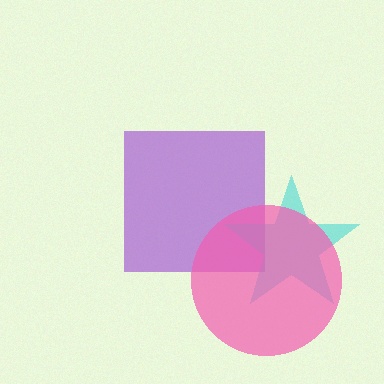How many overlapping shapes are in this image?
There are 3 overlapping shapes in the image.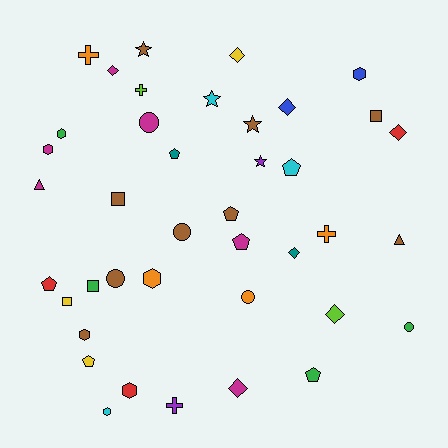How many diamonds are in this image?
There are 7 diamonds.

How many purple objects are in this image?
There are 2 purple objects.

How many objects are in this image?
There are 40 objects.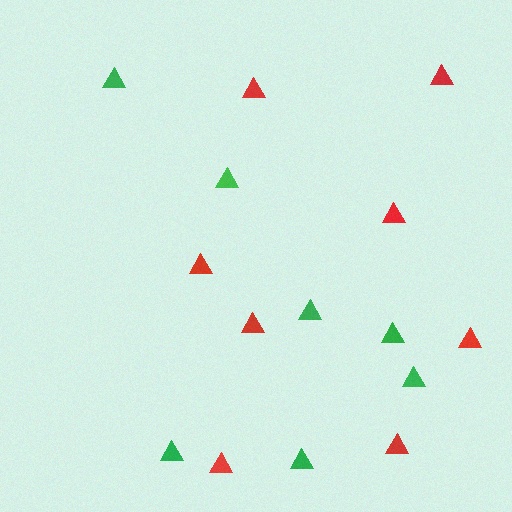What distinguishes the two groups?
There are 2 groups: one group of green triangles (7) and one group of red triangles (8).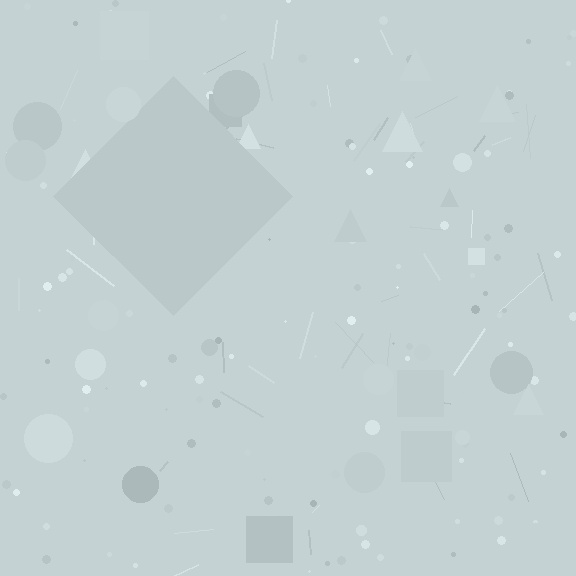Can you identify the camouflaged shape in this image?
The camouflaged shape is a diamond.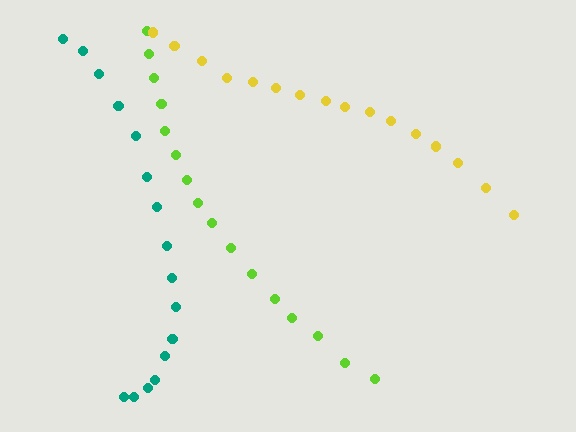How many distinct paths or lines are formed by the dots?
There are 3 distinct paths.